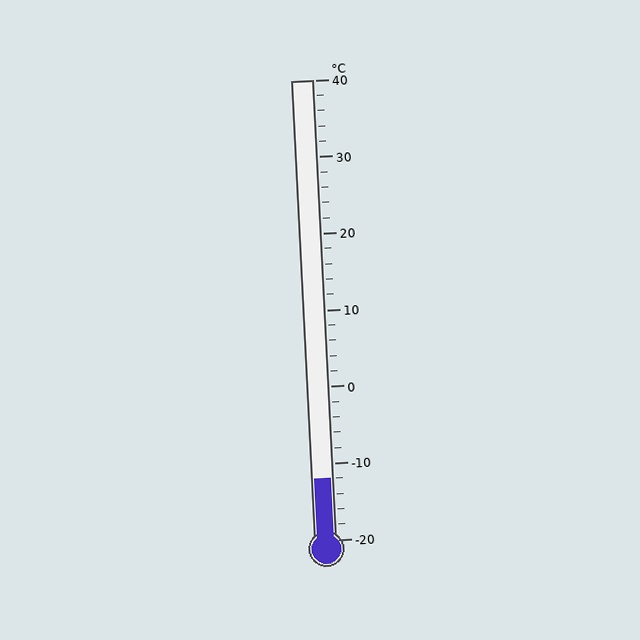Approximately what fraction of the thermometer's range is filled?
The thermometer is filled to approximately 15% of its range.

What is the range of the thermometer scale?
The thermometer scale ranges from -20°C to 40°C.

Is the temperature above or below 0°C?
The temperature is below 0°C.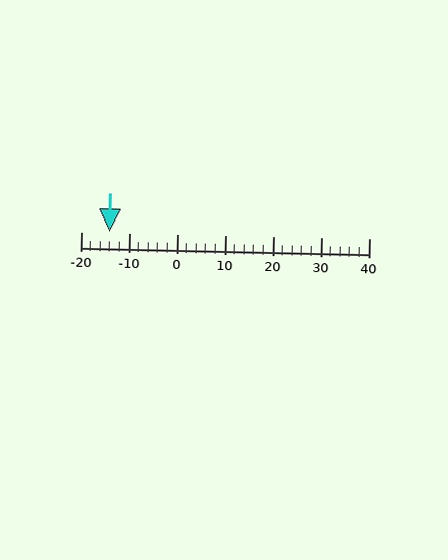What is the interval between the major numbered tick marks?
The major tick marks are spaced 10 units apart.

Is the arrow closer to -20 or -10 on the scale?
The arrow is closer to -10.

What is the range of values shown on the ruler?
The ruler shows values from -20 to 40.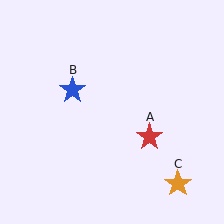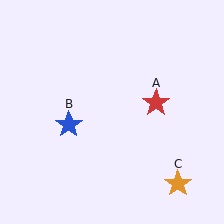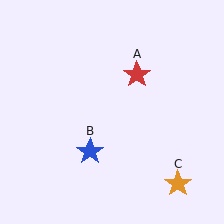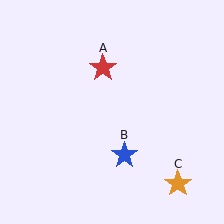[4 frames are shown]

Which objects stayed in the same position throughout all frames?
Orange star (object C) remained stationary.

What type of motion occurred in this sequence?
The red star (object A), blue star (object B) rotated counterclockwise around the center of the scene.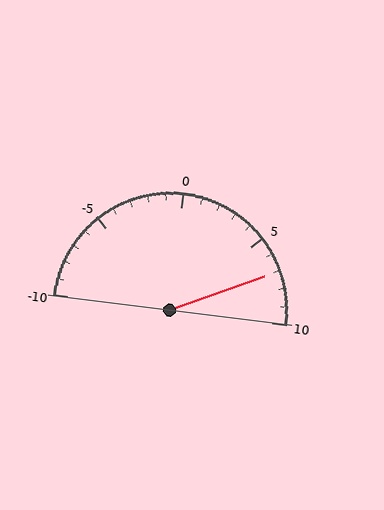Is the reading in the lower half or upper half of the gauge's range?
The reading is in the upper half of the range (-10 to 10).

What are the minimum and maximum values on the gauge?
The gauge ranges from -10 to 10.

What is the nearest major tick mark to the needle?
The nearest major tick mark is 5.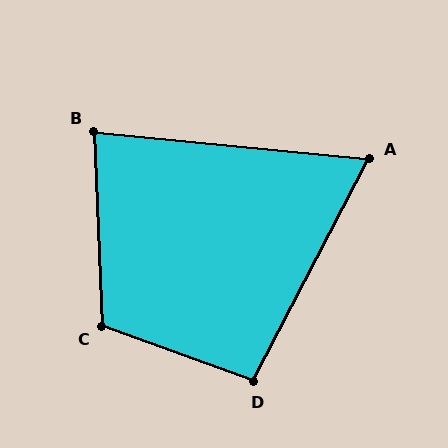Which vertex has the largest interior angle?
C, at approximately 112 degrees.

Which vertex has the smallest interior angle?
A, at approximately 68 degrees.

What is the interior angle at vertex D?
Approximately 98 degrees (obtuse).